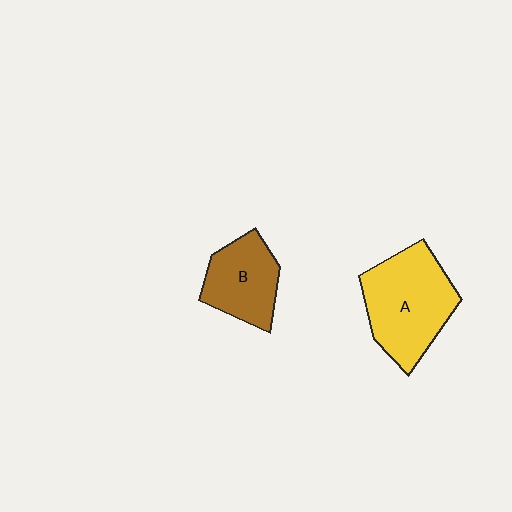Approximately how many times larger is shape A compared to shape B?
Approximately 1.5 times.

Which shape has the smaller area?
Shape B (brown).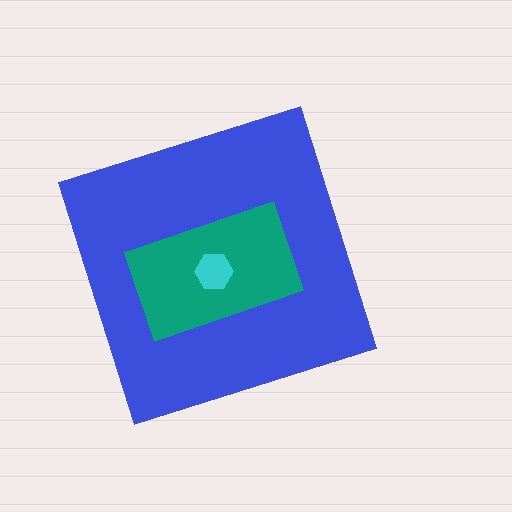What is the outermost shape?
The blue diamond.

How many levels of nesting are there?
3.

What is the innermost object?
The cyan hexagon.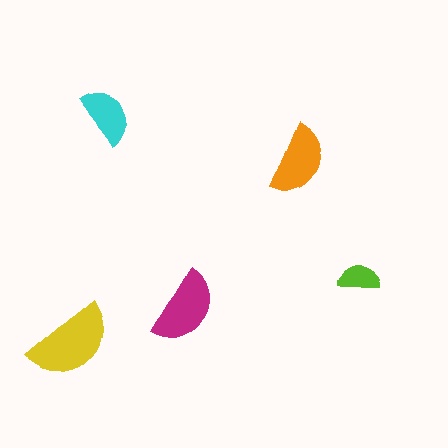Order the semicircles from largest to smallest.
the yellow one, the magenta one, the orange one, the cyan one, the lime one.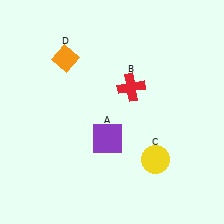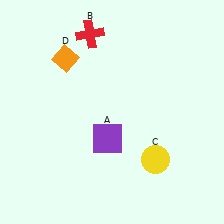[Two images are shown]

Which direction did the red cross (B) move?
The red cross (B) moved up.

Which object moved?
The red cross (B) moved up.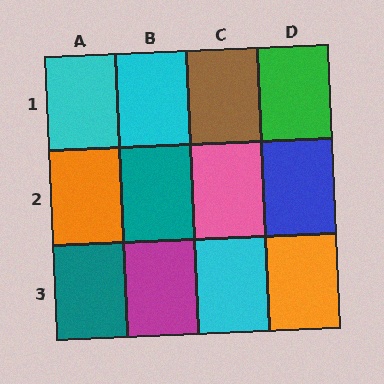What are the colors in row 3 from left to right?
Teal, magenta, cyan, orange.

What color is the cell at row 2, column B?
Teal.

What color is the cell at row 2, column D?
Blue.